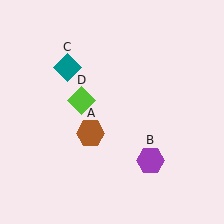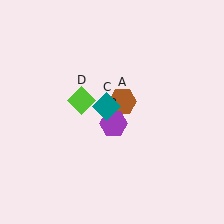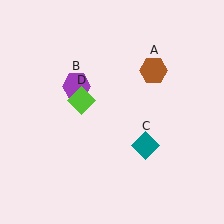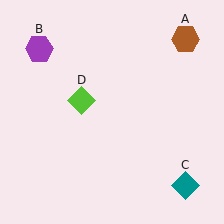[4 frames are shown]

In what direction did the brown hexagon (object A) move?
The brown hexagon (object A) moved up and to the right.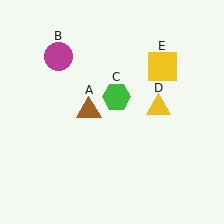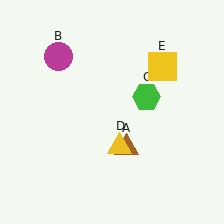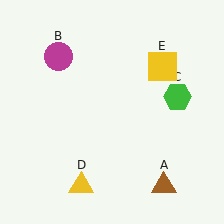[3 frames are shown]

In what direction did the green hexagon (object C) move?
The green hexagon (object C) moved right.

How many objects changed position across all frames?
3 objects changed position: brown triangle (object A), green hexagon (object C), yellow triangle (object D).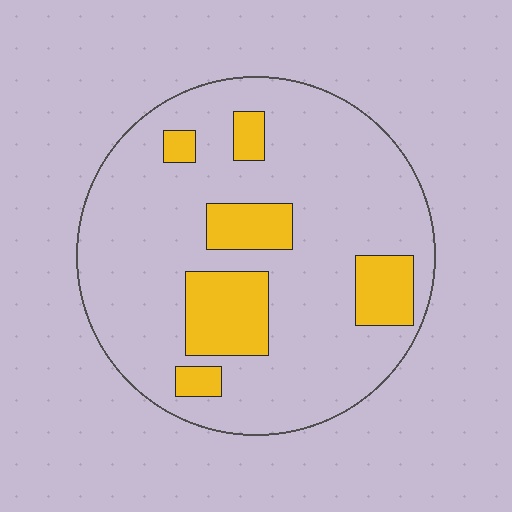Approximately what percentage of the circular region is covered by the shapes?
Approximately 20%.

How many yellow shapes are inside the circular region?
6.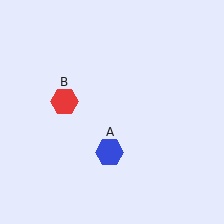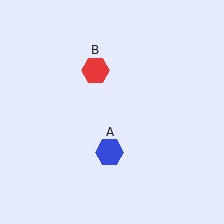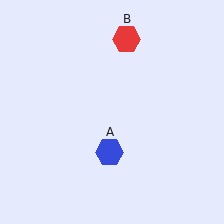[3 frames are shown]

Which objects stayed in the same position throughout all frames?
Blue hexagon (object A) remained stationary.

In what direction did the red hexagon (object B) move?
The red hexagon (object B) moved up and to the right.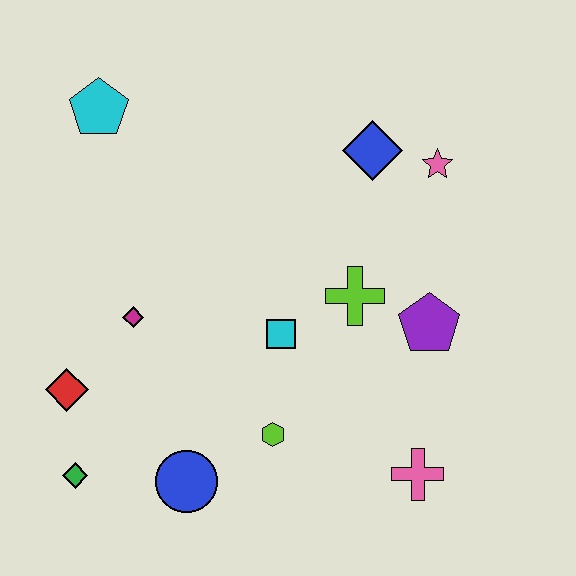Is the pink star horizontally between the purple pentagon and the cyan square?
No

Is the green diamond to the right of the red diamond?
Yes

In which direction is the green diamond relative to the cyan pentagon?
The green diamond is below the cyan pentagon.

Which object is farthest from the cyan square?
The cyan pentagon is farthest from the cyan square.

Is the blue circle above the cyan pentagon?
No